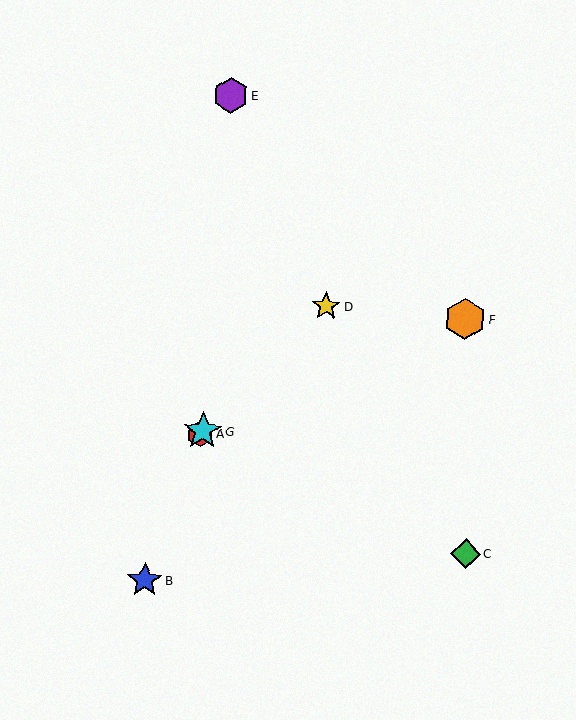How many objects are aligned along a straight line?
3 objects (A, D, G) are aligned along a straight line.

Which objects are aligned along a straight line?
Objects A, D, G are aligned along a straight line.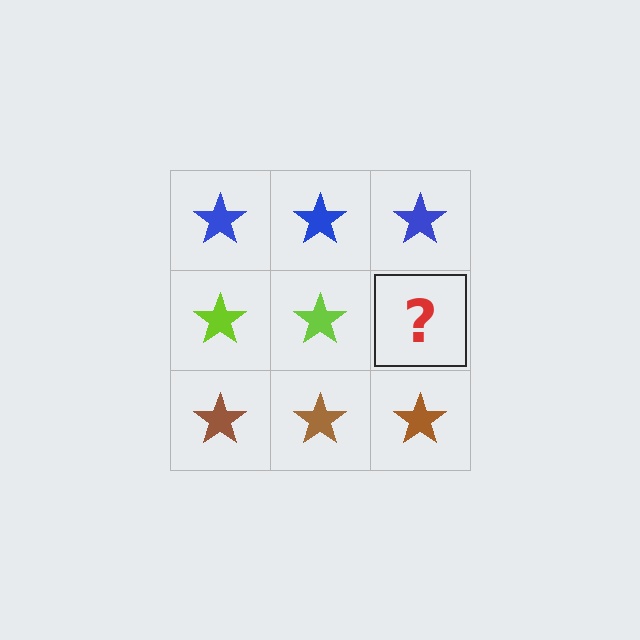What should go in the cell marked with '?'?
The missing cell should contain a lime star.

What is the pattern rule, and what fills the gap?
The rule is that each row has a consistent color. The gap should be filled with a lime star.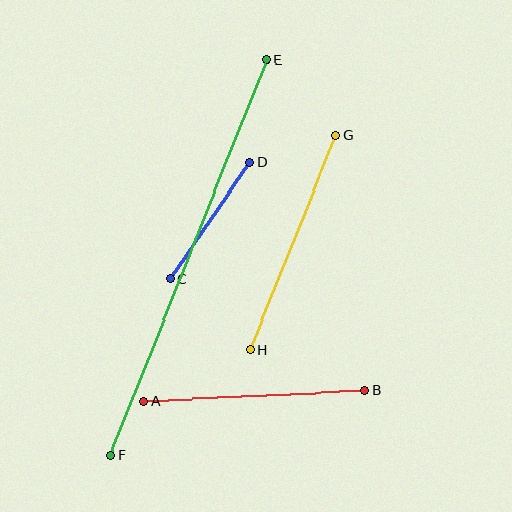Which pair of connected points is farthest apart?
Points E and F are farthest apart.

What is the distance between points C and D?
The distance is approximately 141 pixels.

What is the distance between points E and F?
The distance is approximately 426 pixels.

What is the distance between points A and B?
The distance is approximately 221 pixels.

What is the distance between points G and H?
The distance is approximately 230 pixels.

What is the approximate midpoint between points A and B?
The midpoint is at approximately (254, 396) pixels.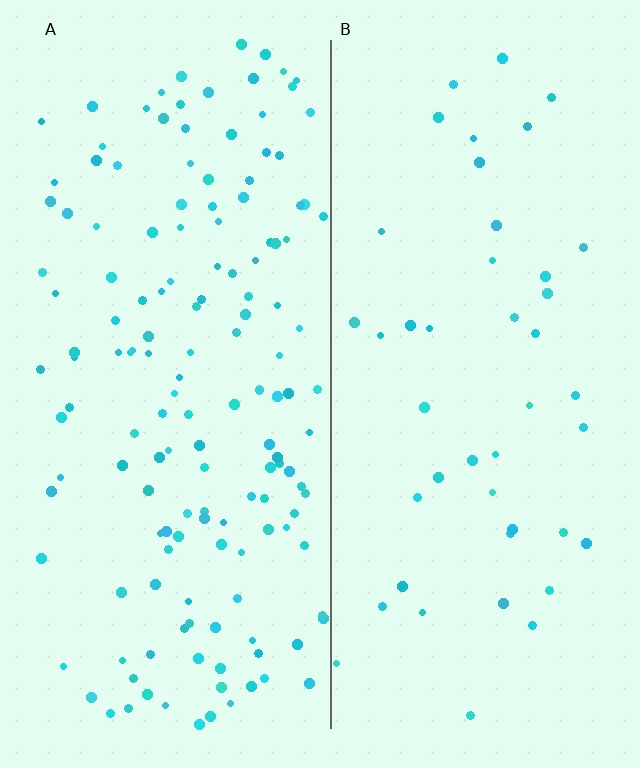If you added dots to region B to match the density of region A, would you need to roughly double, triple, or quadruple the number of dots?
Approximately triple.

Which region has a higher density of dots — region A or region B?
A (the left).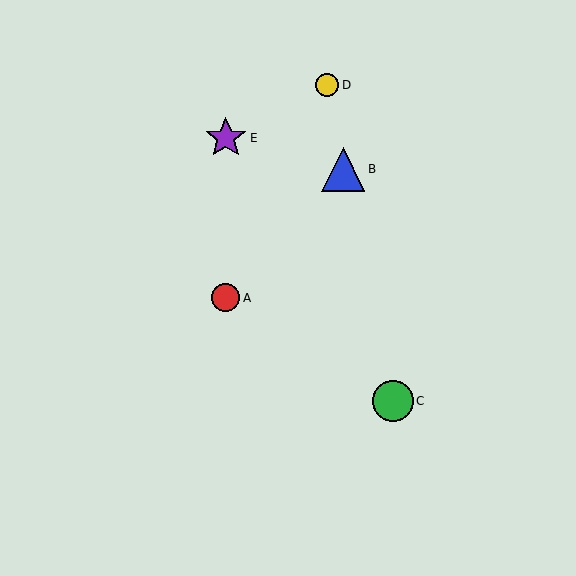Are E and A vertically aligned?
Yes, both are at x≈226.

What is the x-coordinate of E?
Object E is at x≈226.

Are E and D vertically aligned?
No, E is at x≈226 and D is at x≈327.